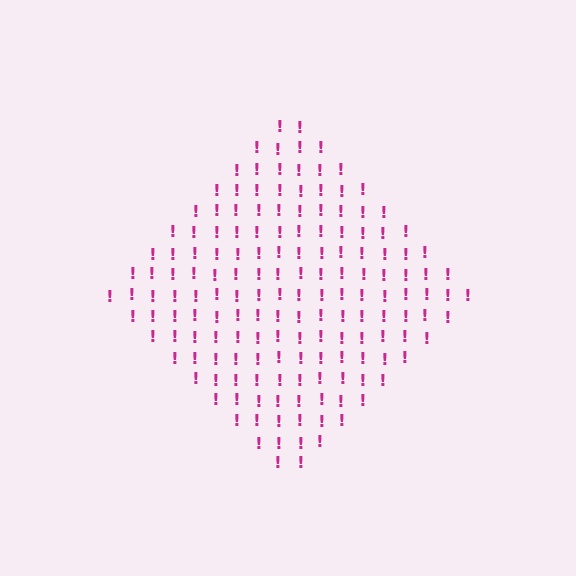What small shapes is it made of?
It is made of small exclamation marks.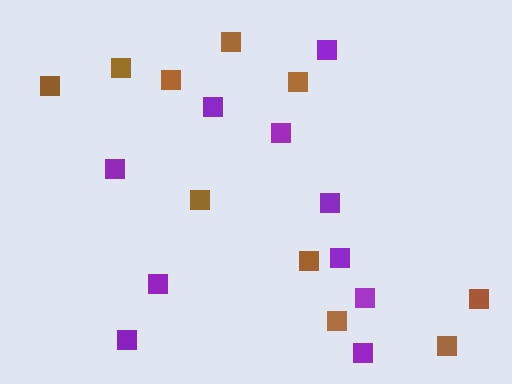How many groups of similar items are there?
There are 2 groups: one group of brown squares (10) and one group of purple squares (10).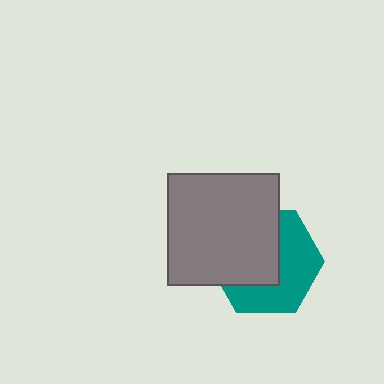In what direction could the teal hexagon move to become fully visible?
The teal hexagon could move toward the lower-right. That would shift it out from behind the gray square entirely.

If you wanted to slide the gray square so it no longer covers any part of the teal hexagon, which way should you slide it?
Slide it toward the upper-left — that is the most direct way to separate the two shapes.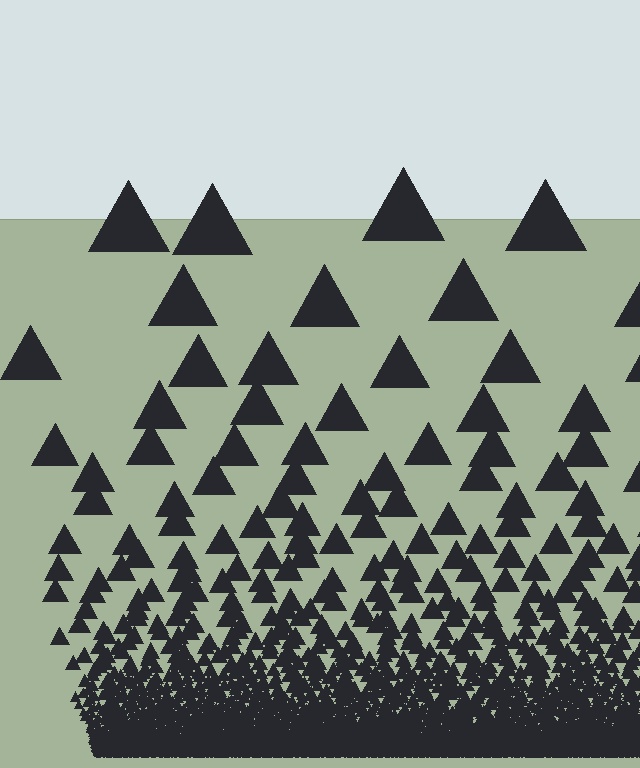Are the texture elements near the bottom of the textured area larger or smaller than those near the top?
Smaller. The gradient is inverted — elements near the bottom are smaller and denser.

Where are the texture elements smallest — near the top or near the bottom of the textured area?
Near the bottom.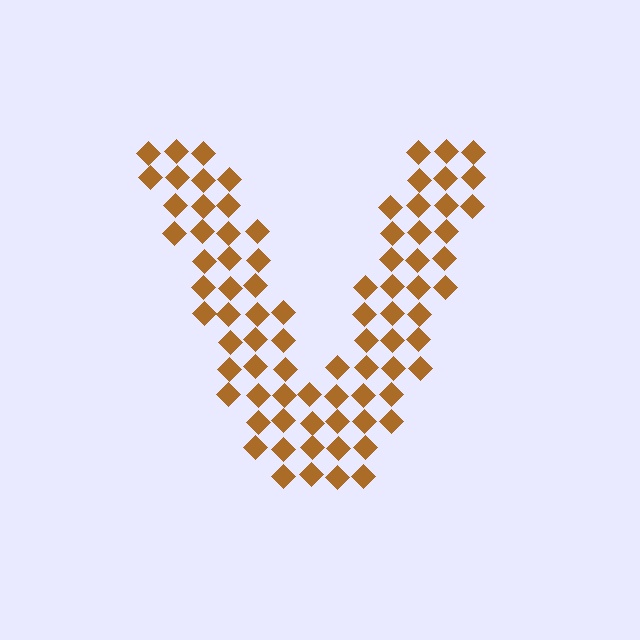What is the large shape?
The large shape is the letter V.